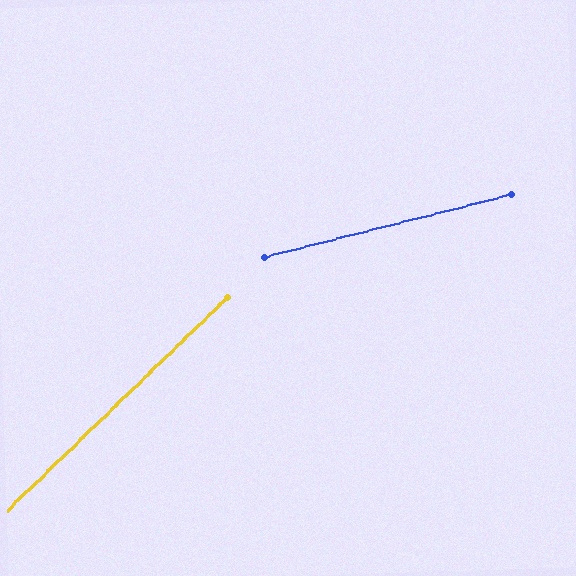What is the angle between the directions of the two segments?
Approximately 30 degrees.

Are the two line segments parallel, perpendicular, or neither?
Neither parallel nor perpendicular — they differ by about 30°.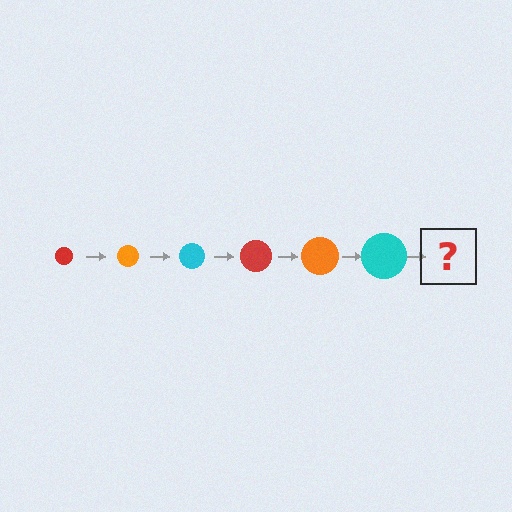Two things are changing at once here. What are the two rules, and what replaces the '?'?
The two rules are that the circle grows larger each step and the color cycles through red, orange, and cyan. The '?' should be a red circle, larger than the previous one.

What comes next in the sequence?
The next element should be a red circle, larger than the previous one.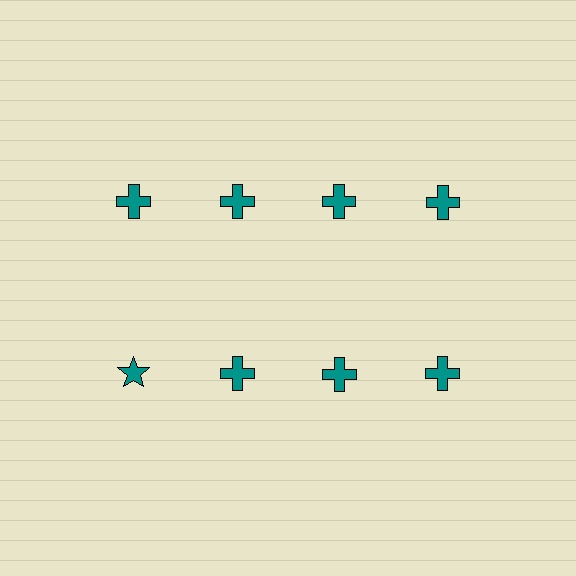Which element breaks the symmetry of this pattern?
The teal star in the second row, leftmost column breaks the symmetry. All other shapes are teal crosses.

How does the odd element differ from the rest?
It has a different shape: star instead of cross.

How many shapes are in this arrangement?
There are 8 shapes arranged in a grid pattern.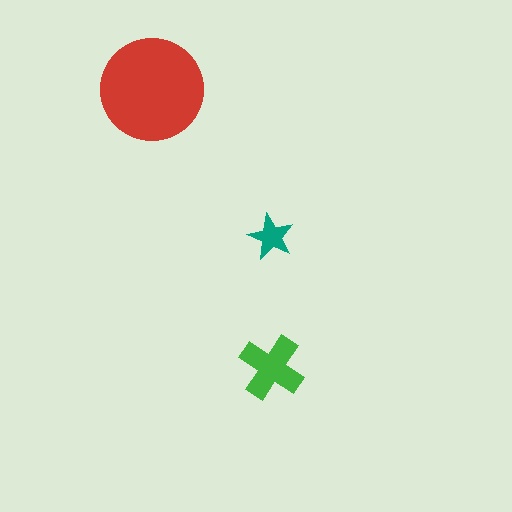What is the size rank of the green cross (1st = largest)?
2nd.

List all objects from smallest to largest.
The teal star, the green cross, the red circle.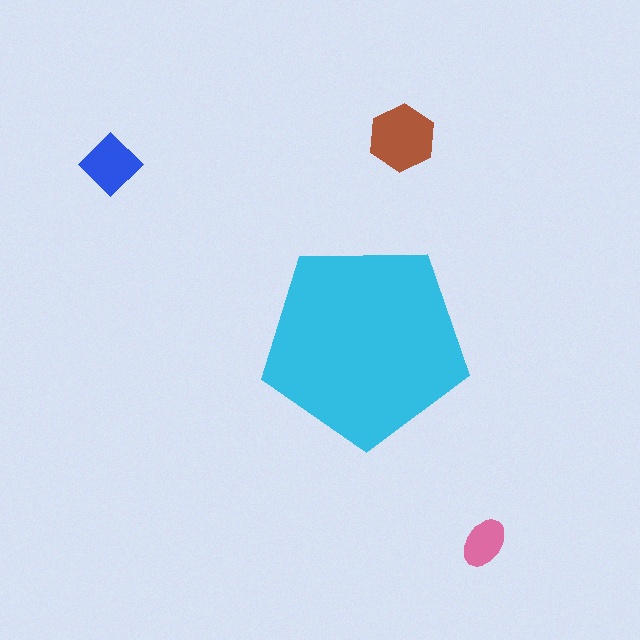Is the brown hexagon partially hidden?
No, the brown hexagon is fully visible.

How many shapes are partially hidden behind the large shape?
0 shapes are partially hidden.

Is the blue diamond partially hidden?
No, the blue diamond is fully visible.